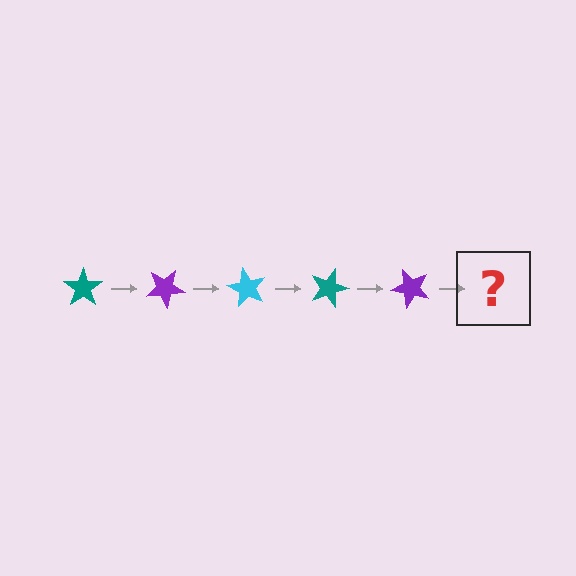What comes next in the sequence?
The next element should be a cyan star, rotated 150 degrees from the start.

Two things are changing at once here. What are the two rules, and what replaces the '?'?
The two rules are that it rotates 30 degrees each step and the color cycles through teal, purple, and cyan. The '?' should be a cyan star, rotated 150 degrees from the start.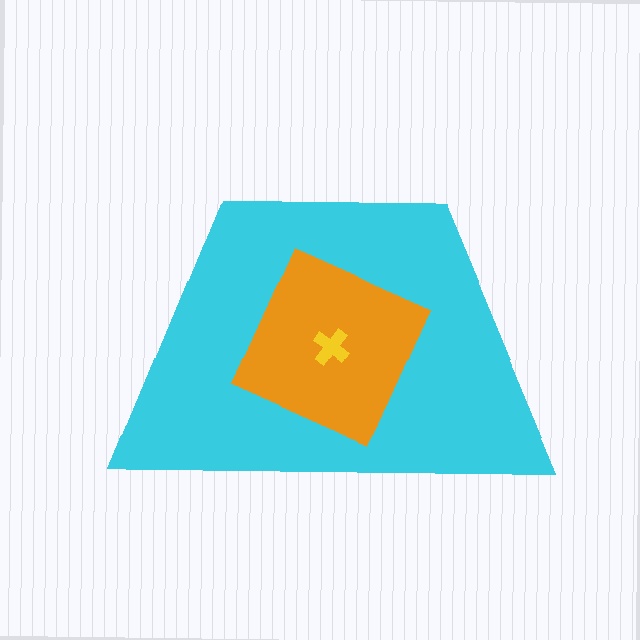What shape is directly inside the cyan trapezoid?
The orange square.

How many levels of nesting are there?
3.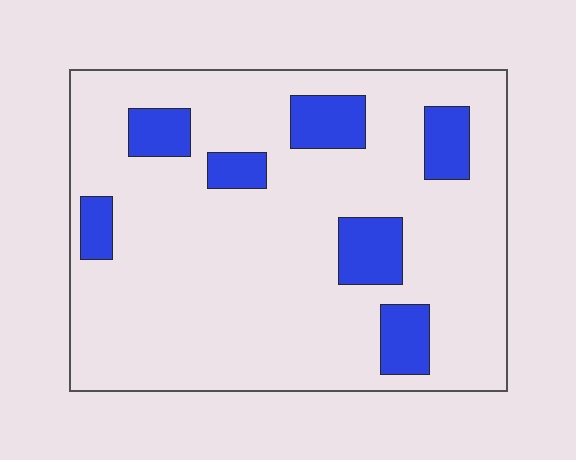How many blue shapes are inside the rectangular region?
7.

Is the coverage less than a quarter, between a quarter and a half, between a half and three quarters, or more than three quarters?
Less than a quarter.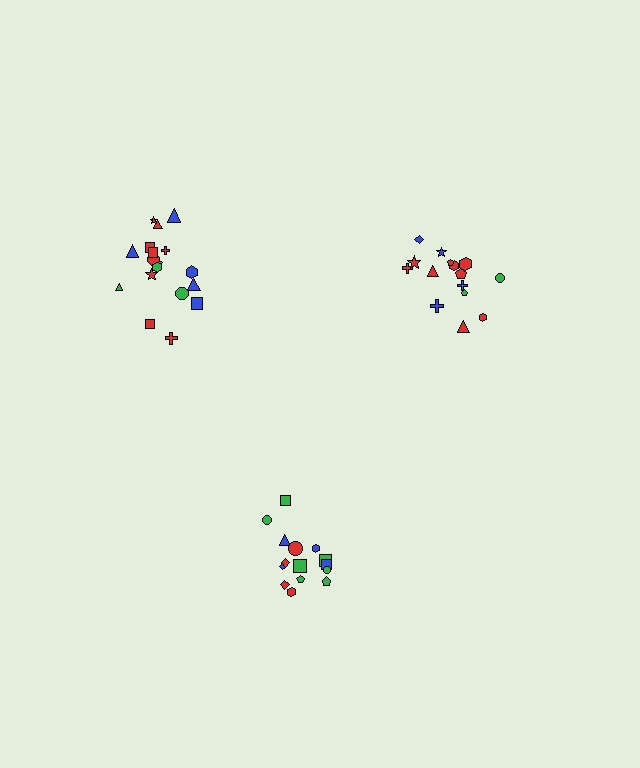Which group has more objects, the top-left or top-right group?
The top-left group.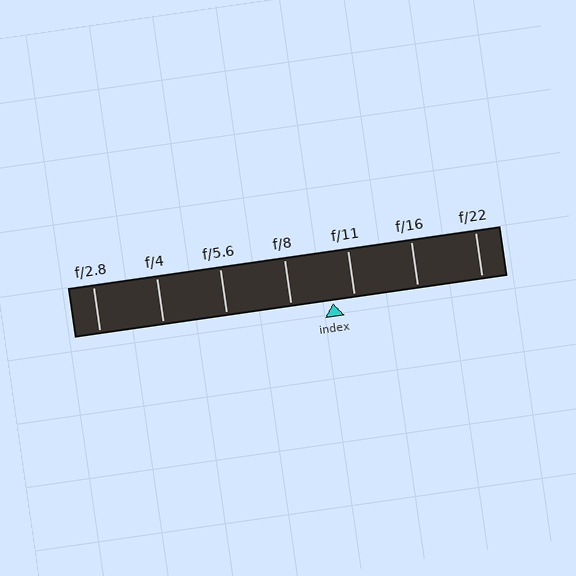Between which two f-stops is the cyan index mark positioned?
The index mark is between f/8 and f/11.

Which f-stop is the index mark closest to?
The index mark is closest to f/11.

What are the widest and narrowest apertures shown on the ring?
The widest aperture shown is f/2.8 and the narrowest is f/22.